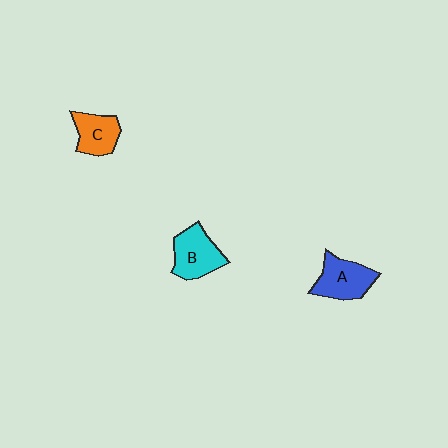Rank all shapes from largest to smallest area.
From largest to smallest: B (cyan), A (blue), C (orange).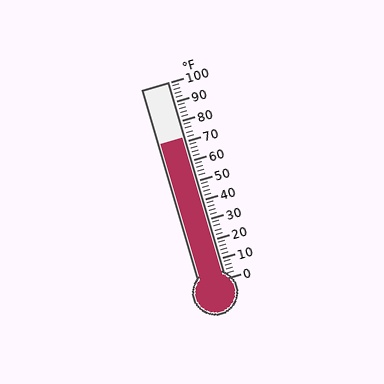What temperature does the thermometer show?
The thermometer shows approximately 72°F.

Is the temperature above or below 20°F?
The temperature is above 20°F.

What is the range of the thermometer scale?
The thermometer scale ranges from 0°F to 100°F.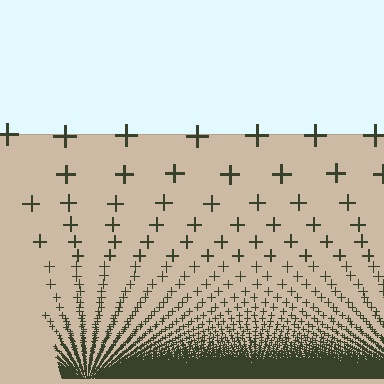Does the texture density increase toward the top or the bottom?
Density increases toward the bottom.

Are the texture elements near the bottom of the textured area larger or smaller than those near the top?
Smaller. The gradient is inverted — elements near the bottom are smaller and denser.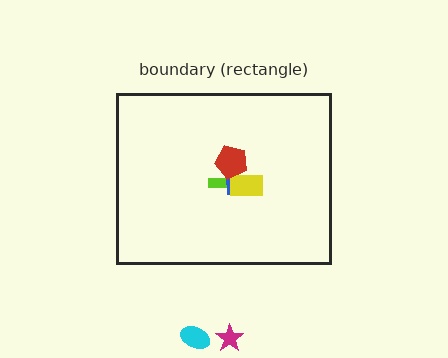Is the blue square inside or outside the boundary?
Inside.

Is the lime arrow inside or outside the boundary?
Inside.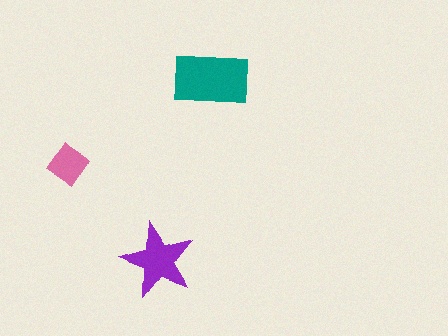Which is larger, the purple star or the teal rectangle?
The teal rectangle.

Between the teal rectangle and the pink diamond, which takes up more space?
The teal rectangle.